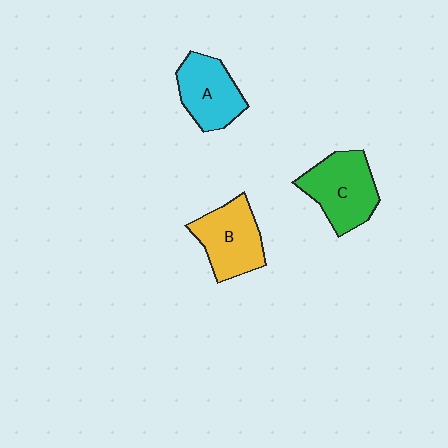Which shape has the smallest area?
Shape A (cyan).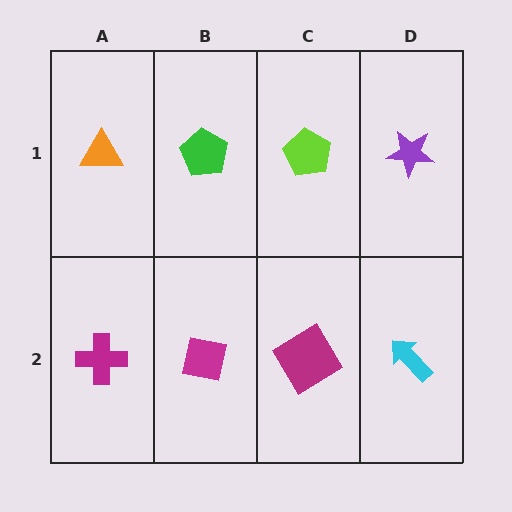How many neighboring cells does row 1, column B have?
3.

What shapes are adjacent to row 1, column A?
A magenta cross (row 2, column A), a green pentagon (row 1, column B).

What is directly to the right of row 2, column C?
A cyan arrow.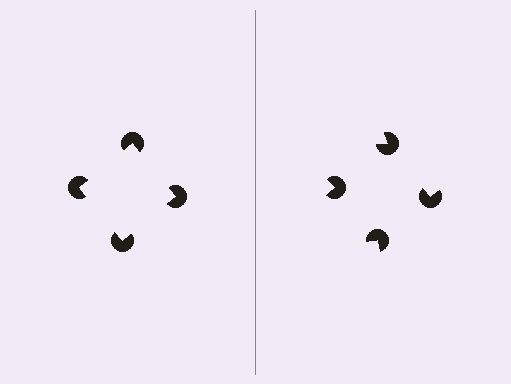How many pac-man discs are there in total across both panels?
8 — 4 on each side.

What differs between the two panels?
The pac-man discs are positioned identically on both sides; only the wedge orientations differ. On the left they align to a square; on the right they are misaligned.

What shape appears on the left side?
An illusory square.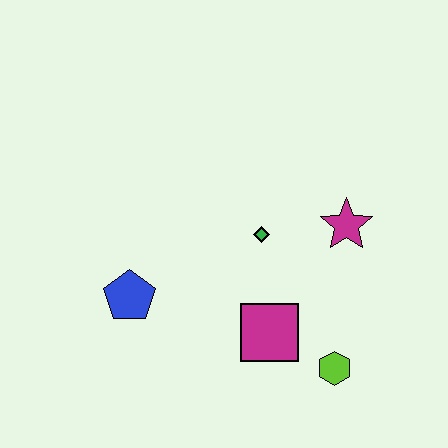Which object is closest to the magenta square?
The lime hexagon is closest to the magenta square.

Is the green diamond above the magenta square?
Yes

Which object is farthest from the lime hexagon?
The blue pentagon is farthest from the lime hexagon.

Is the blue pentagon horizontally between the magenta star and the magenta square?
No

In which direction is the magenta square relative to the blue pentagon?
The magenta square is to the right of the blue pentagon.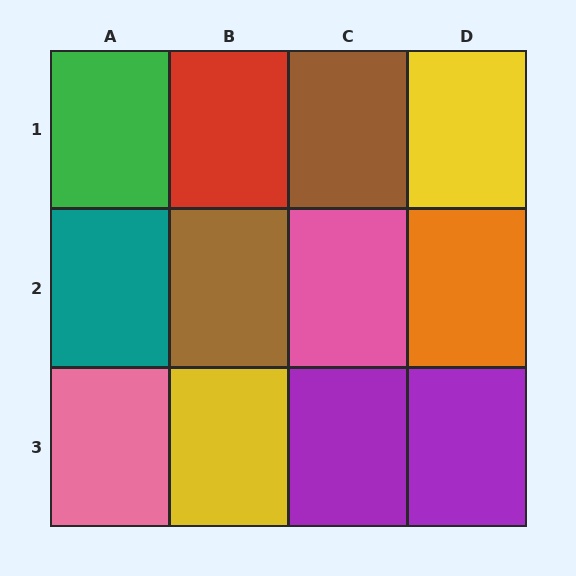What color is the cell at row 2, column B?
Brown.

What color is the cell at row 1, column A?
Green.